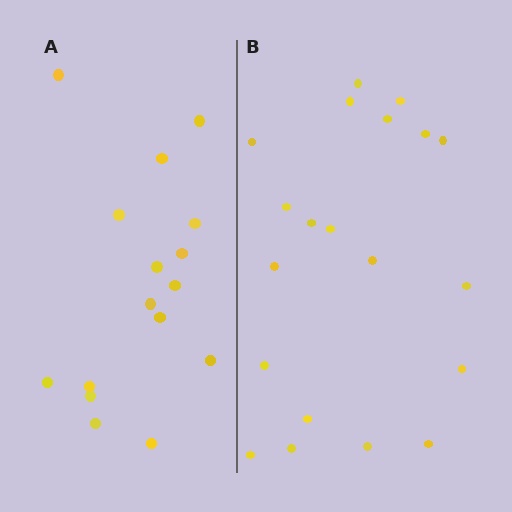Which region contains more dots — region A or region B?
Region B (the right region) has more dots.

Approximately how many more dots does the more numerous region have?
Region B has about 4 more dots than region A.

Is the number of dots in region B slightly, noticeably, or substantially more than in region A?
Region B has noticeably more, but not dramatically so. The ratio is roughly 1.2 to 1.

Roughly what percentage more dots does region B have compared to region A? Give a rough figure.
About 25% more.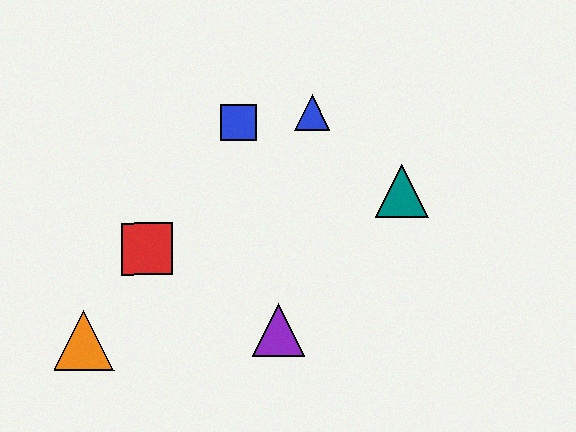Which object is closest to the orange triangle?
The red square is closest to the orange triangle.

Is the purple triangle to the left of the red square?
No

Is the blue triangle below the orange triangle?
No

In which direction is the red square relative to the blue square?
The red square is below the blue square.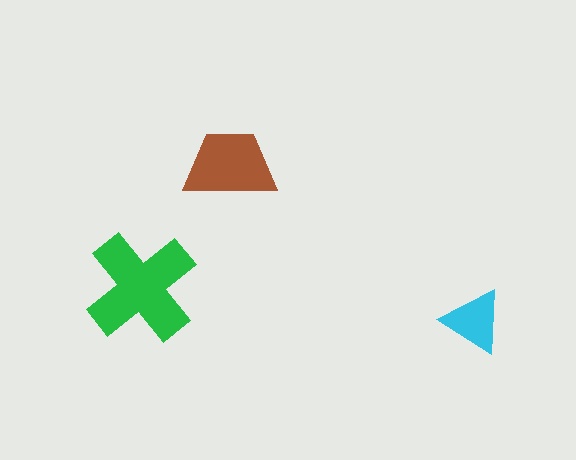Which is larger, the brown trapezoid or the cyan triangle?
The brown trapezoid.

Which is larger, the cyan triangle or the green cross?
The green cross.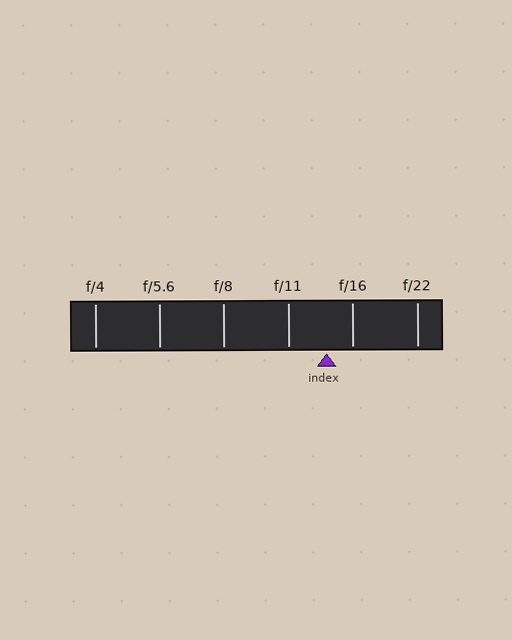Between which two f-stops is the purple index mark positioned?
The index mark is between f/11 and f/16.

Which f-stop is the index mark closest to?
The index mark is closest to f/16.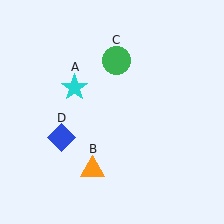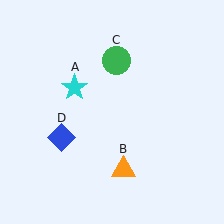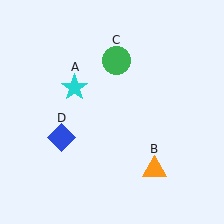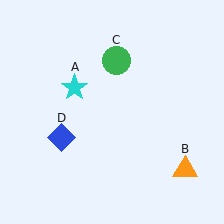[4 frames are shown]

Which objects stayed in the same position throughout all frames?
Cyan star (object A) and green circle (object C) and blue diamond (object D) remained stationary.